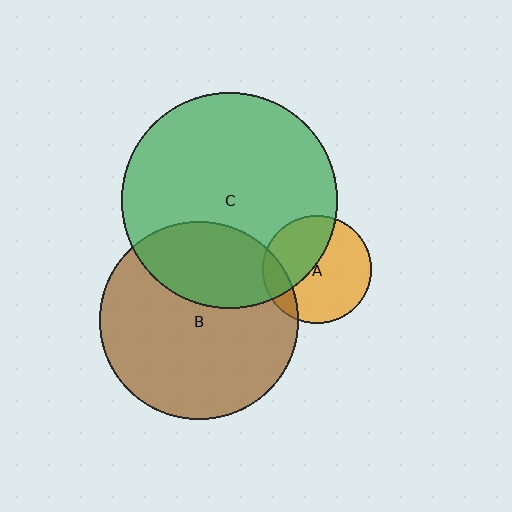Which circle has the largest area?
Circle C (green).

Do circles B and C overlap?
Yes.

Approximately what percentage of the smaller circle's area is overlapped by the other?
Approximately 30%.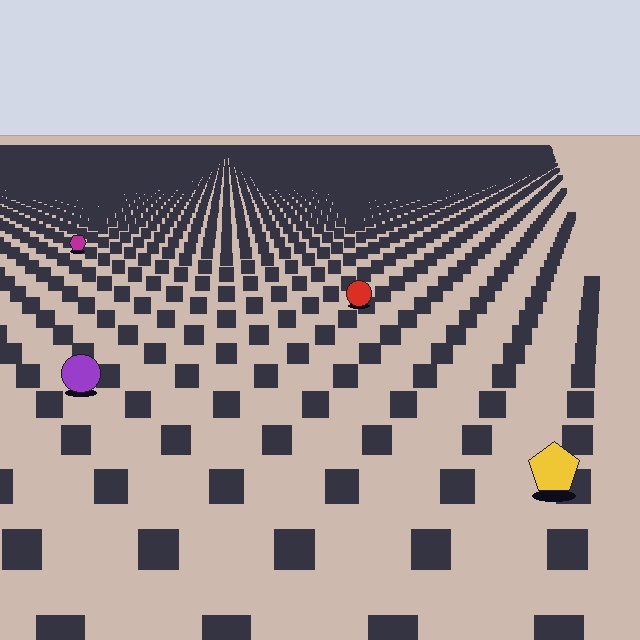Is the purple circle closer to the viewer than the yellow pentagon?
No. The yellow pentagon is closer — you can tell from the texture gradient: the ground texture is coarser near it.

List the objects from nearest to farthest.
From nearest to farthest: the yellow pentagon, the purple circle, the red circle, the magenta hexagon.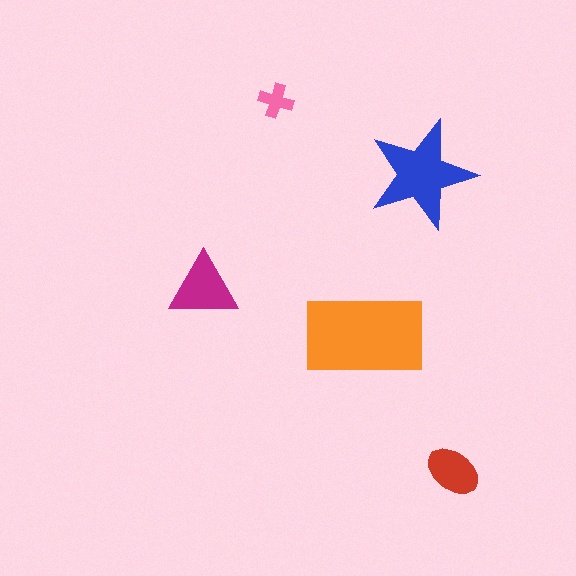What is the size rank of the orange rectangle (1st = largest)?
1st.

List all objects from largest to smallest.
The orange rectangle, the blue star, the magenta triangle, the red ellipse, the pink cross.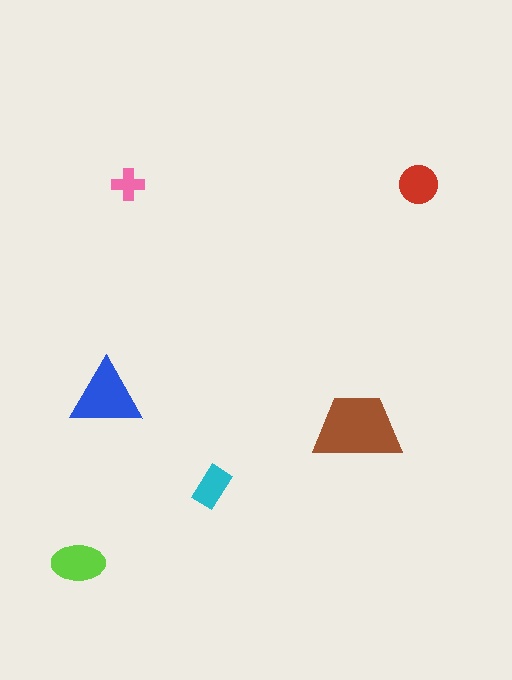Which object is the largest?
The brown trapezoid.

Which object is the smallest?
The pink cross.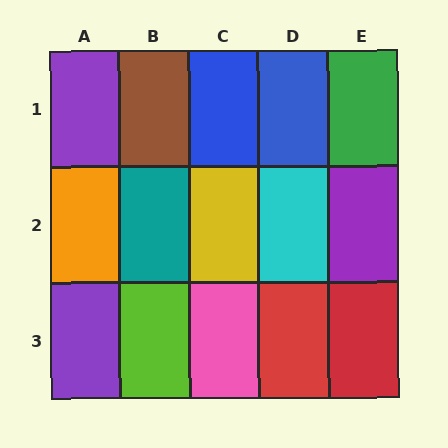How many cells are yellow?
1 cell is yellow.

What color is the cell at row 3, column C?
Pink.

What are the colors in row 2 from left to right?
Orange, teal, yellow, cyan, purple.